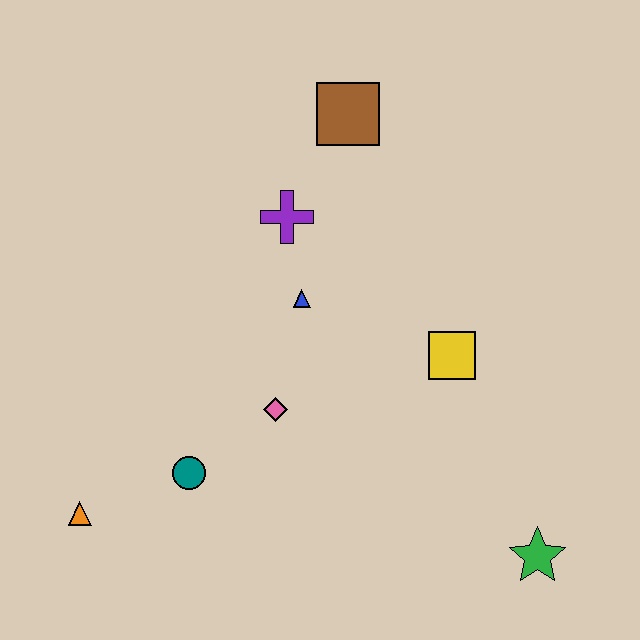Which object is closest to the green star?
The yellow square is closest to the green star.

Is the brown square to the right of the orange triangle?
Yes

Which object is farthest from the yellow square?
The orange triangle is farthest from the yellow square.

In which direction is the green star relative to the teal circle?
The green star is to the right of the teal circle.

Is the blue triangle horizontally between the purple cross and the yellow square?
Yes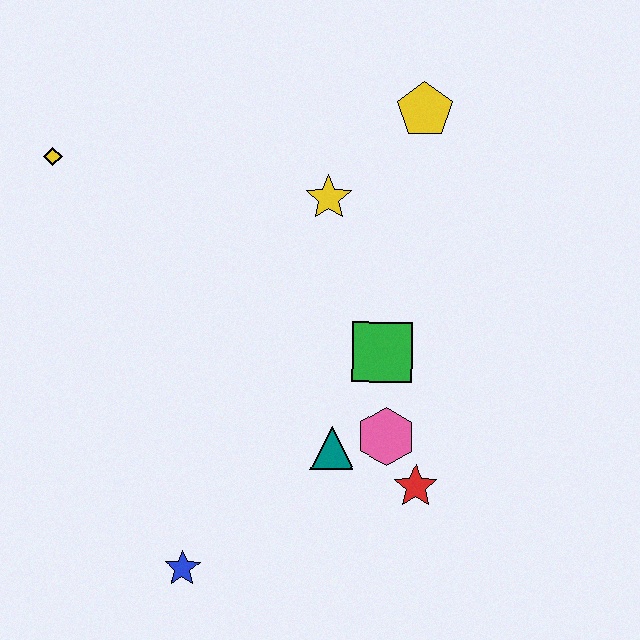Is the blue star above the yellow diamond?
No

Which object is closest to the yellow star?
The yellow pentagon is closest to the yellow star.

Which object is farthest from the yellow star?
The blue star is farthest from the yellow star.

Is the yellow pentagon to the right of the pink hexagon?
Yes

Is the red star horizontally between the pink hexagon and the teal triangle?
No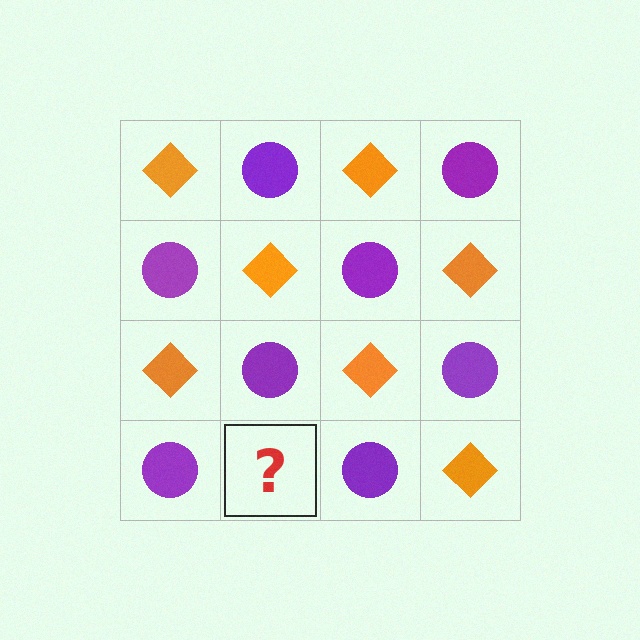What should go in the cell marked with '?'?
The missing cell should contain an orange diamond.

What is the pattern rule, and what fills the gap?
The rule is that it alternates orange diamond and purple circle in a checkerboard pattern. The gap should be filled with an orange diamond.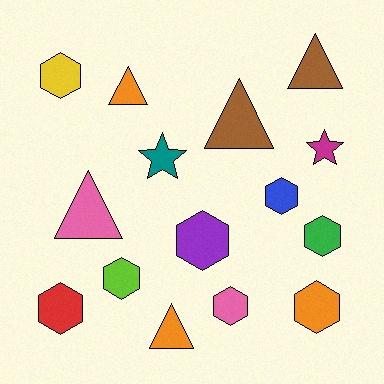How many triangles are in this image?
There are 5 triangles.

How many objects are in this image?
There are 15 objects.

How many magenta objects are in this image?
There is 1 magenta object.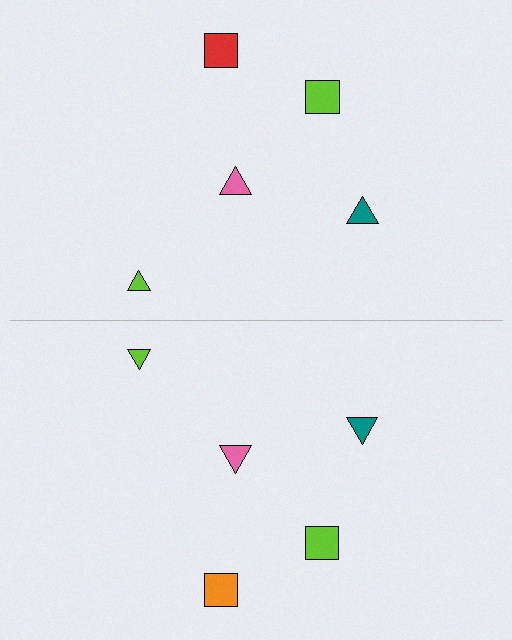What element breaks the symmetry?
The orange square on the bottom side breaks the symmetry — its mirror counterpart is red.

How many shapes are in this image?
There are 10 shapes in this image.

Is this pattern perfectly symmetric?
No, the pattern is not perfectly symmetric. The orange square on the bottom side breaks the symmetry — its mirror counterpart is red.